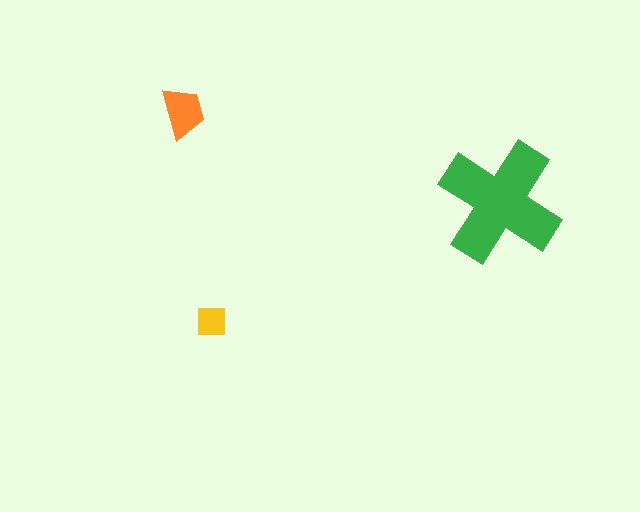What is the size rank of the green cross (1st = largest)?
1st.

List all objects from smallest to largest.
The yellow square, the orange trapezoid, the green cross.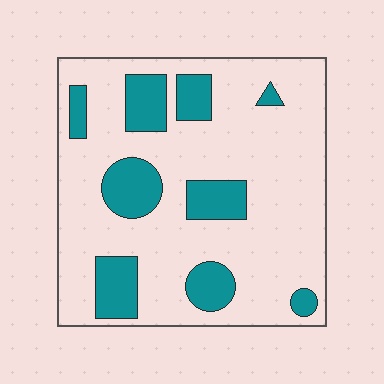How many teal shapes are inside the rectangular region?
9.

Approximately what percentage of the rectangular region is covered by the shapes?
Approximately 20%.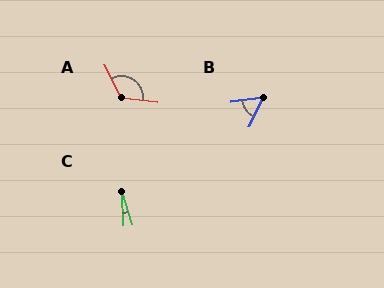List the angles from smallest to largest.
C (15°), B (55°), A (123°).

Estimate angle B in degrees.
Approximately 55 degrees.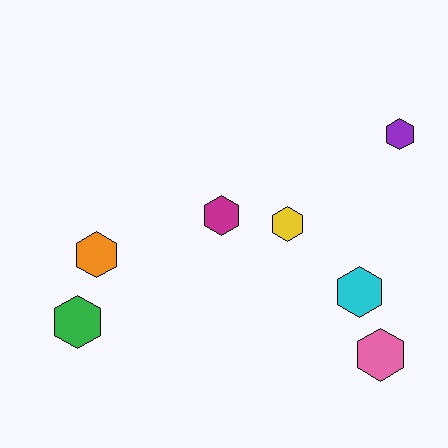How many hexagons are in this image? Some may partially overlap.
There are 7 hexagons.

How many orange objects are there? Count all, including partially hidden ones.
There is 1 orange object.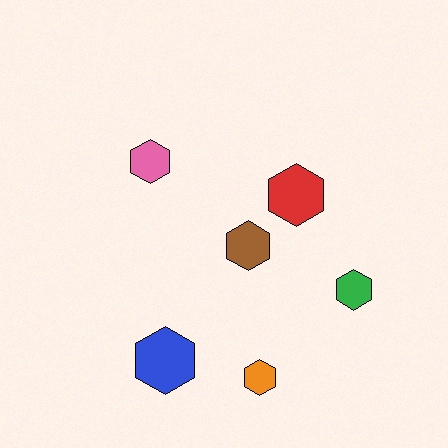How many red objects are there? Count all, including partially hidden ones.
There is 1 red object.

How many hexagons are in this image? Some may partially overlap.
There are 6 hexagons.